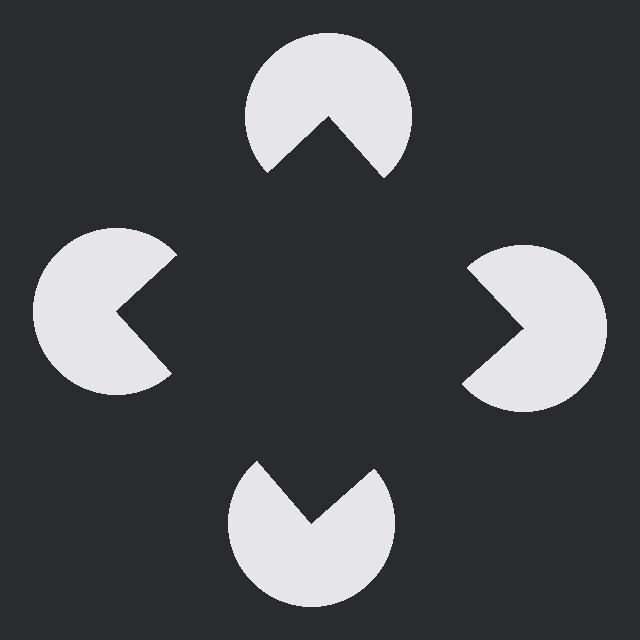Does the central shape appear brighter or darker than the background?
It typically appears slightly darker than the background, even though no actual brightness change is drawn.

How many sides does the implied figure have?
4 sides.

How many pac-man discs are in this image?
There are 4 — one at each vertex of the illusory square.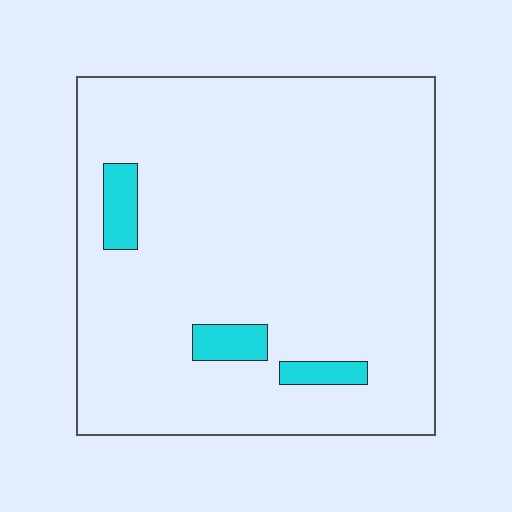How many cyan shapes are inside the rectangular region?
3.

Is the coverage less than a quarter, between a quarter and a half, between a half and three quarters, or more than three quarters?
Less than a quarter.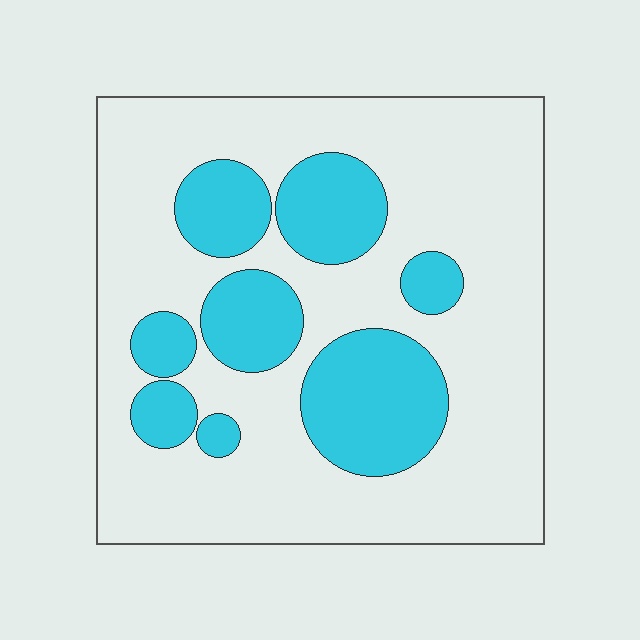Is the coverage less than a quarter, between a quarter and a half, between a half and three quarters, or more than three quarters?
Between a quarter and a half.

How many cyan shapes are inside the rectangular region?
8.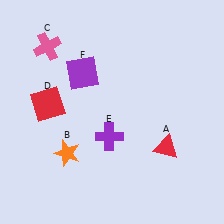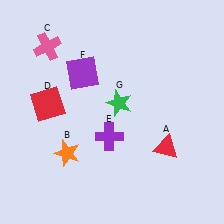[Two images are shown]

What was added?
A green star (G) was added in Image 2.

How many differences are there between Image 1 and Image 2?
There is 1 difference between the two images.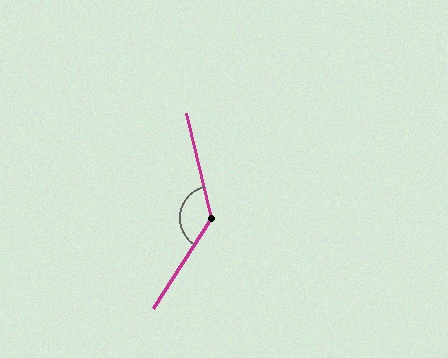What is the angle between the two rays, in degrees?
Approximately 134 degrees.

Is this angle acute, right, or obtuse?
It is obtuse.